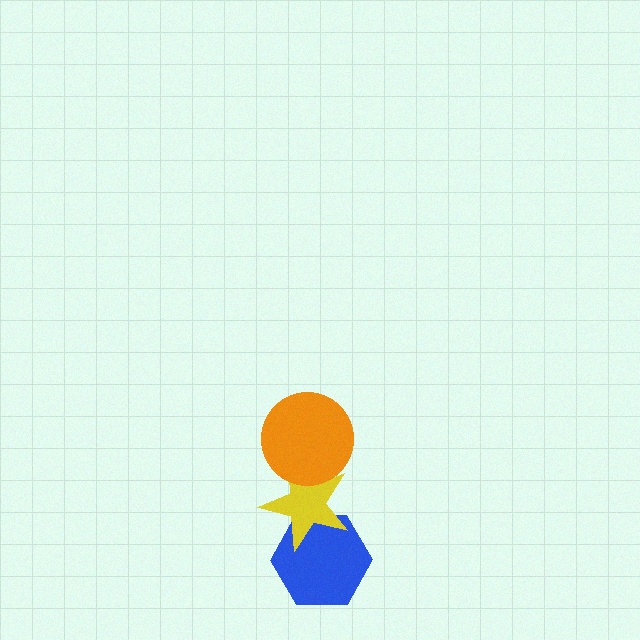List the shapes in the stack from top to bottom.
From top to bottom: the orange circle, the yellow star, the blue hexagon.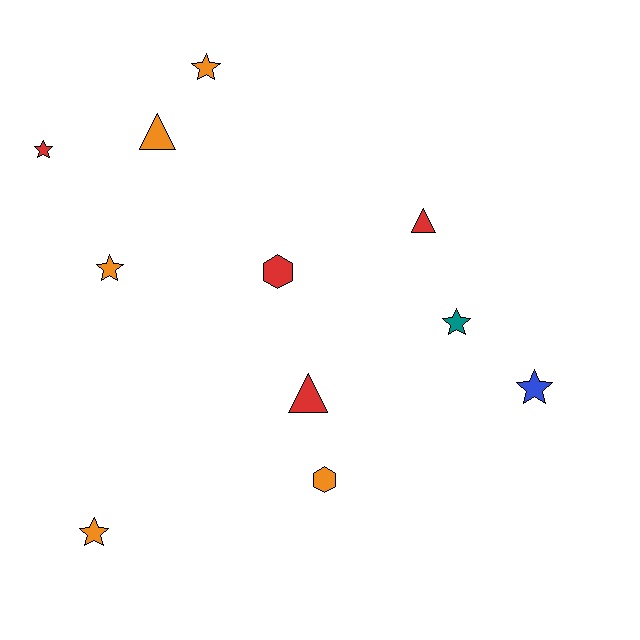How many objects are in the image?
There are 11 objects.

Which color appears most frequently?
Orange, with 5 objects.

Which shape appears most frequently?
Star, with 6 objects.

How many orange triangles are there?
There is 1 orange triangle.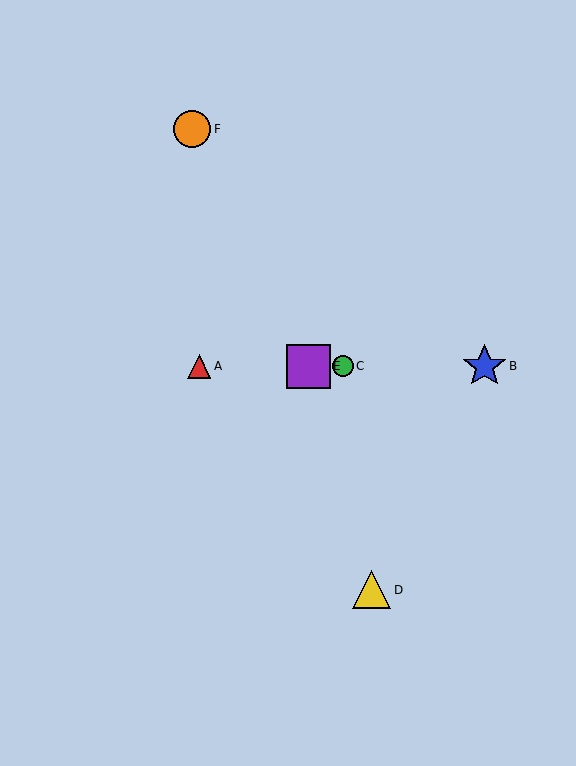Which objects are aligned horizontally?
Objects A, B, C, E are aligned horizontally.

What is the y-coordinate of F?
Object F is at y≈129.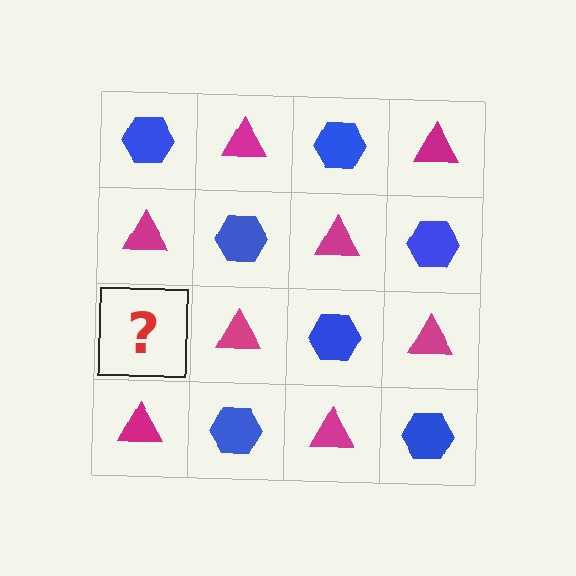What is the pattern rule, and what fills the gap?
The rule is that it alternates blue hexagon and magenta triangle in a checkerboard pattern. The gap should be filled with a blue hexagon.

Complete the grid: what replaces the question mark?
The question mark should be replaced with a blue hexagon.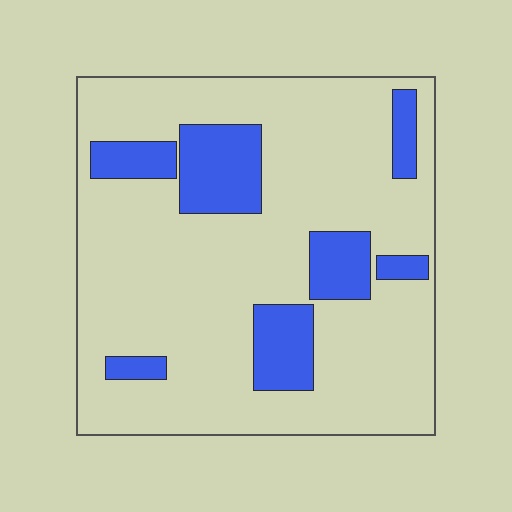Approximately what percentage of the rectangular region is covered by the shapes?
Approximately 20%.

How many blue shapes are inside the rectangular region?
7.